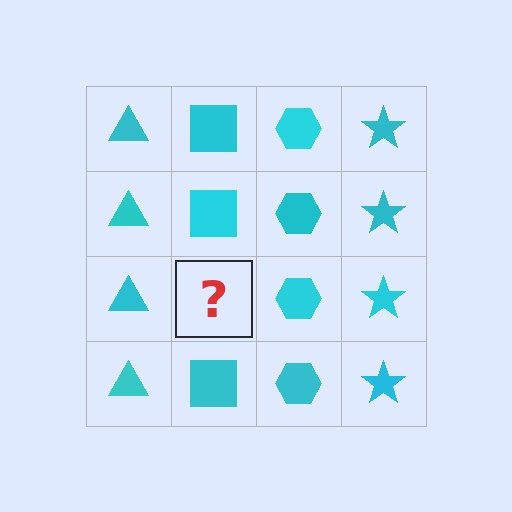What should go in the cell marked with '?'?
The missing cell should contain a cyan square.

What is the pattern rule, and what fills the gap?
The rule is that each column has a consistent shape. The gap should be filled with a cyan square.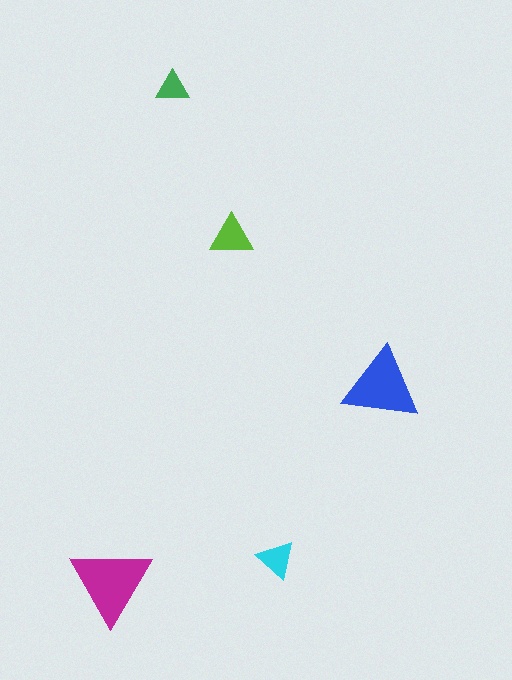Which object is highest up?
The green triangle is topmost.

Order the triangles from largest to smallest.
the magenta one, the blue one, the lime one, the cyan one, the green one.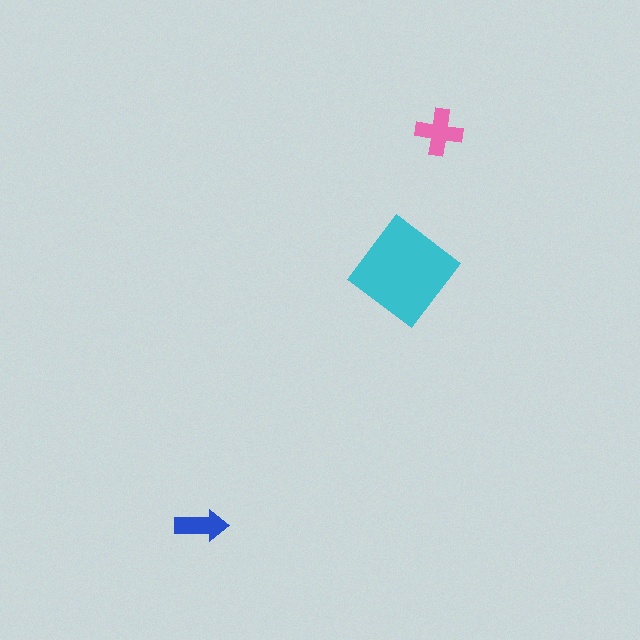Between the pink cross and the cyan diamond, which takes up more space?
The cyan diamond.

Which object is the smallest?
The blue arrow.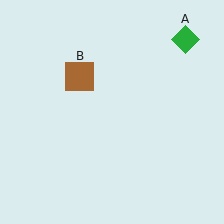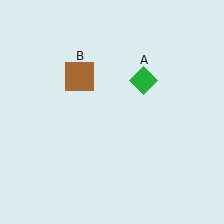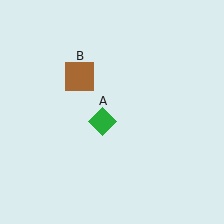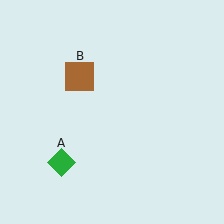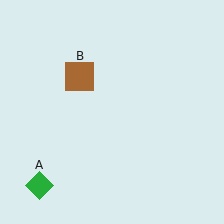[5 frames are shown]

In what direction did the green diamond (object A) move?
The green diamond (object A) moved down and to the left.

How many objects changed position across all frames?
1 object changed position: green diamond (object A).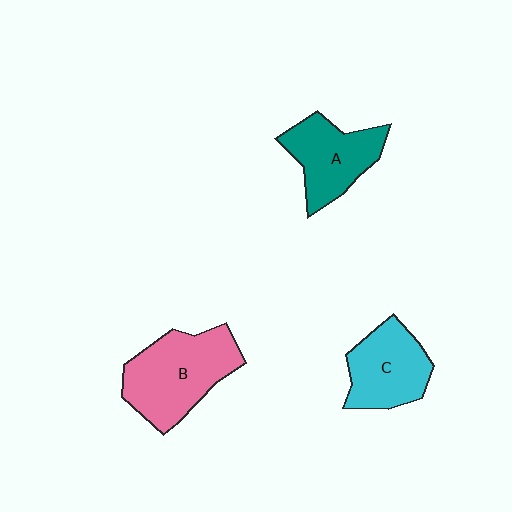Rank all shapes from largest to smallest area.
From largest to smallest: B (pink), A (teal), C (cyan).